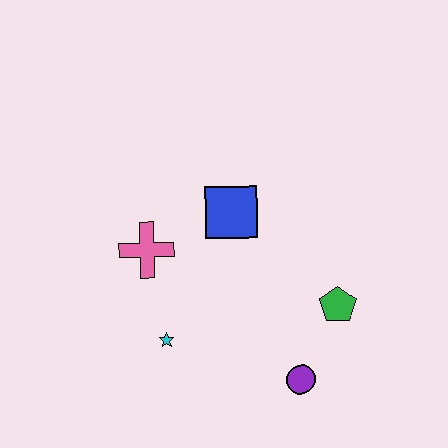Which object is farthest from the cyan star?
The green pentagon is farthest from the cyan star.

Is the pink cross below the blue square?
Yes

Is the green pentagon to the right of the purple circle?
Yes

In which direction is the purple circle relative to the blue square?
The purple circle is below the blue square.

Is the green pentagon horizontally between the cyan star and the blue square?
No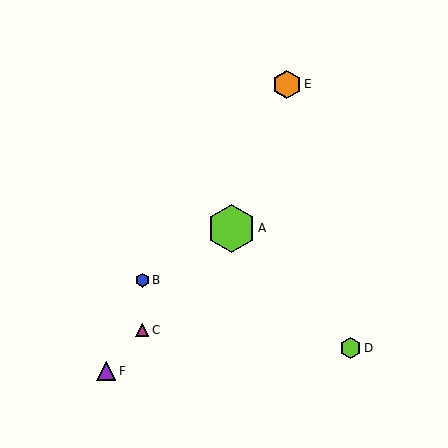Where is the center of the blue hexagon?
The center of the blue hexagon is at (143, 280).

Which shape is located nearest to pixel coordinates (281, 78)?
The orange hexagon (labeled E) at (287, 84) is nearest to that location.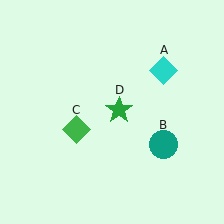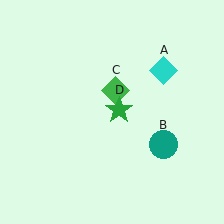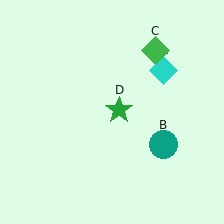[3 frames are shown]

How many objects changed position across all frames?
1 object changed position: green diamond (object C).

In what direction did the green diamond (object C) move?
The green diamond (object C) moved up and to the right.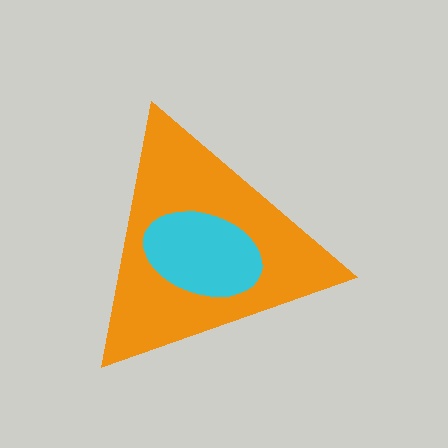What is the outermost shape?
The orange triangle.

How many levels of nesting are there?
2.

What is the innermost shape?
The cyan ellipse.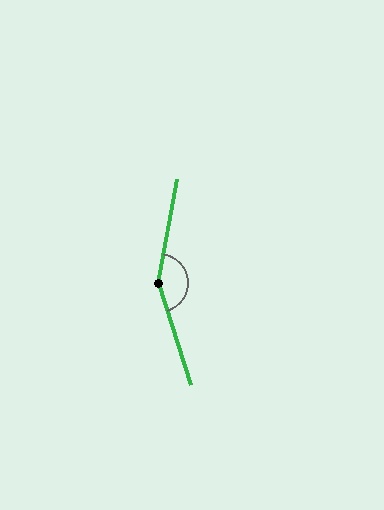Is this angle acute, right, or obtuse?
It is obtuse.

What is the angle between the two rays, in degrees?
Approximately 152 degrees.